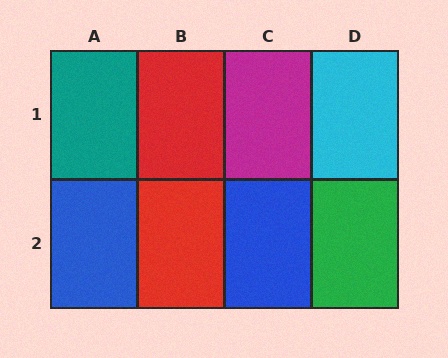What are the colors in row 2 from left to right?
Blue, red, blue, green.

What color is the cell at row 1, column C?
Magenta.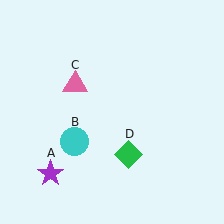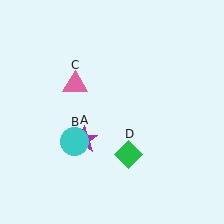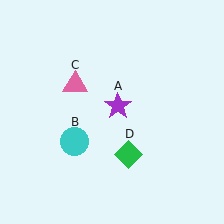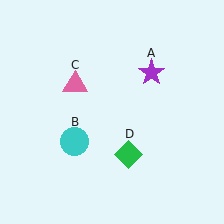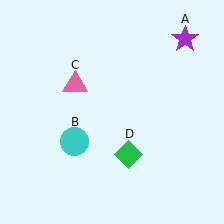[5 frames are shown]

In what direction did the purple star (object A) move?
The purple star (object A) moved up and to the right.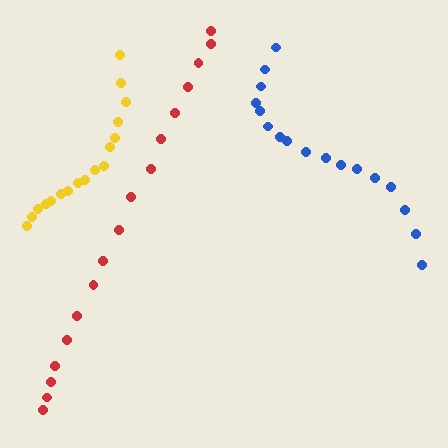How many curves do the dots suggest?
There are 3 distinct paths.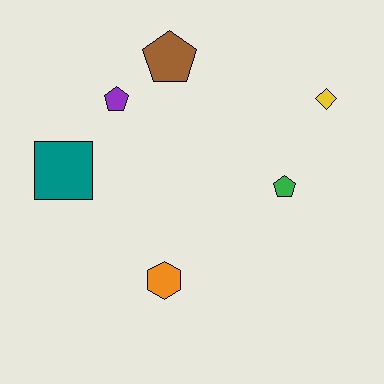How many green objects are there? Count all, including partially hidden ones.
There is 1 green object.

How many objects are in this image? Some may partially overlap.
There are 6 objects.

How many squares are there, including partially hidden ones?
There is 1 square.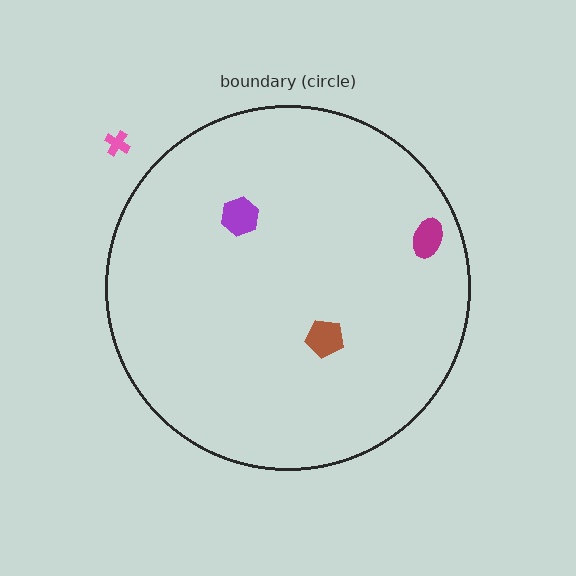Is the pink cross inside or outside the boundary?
Outside.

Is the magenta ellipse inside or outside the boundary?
Inside.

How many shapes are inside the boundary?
3 inside, 1 outside.